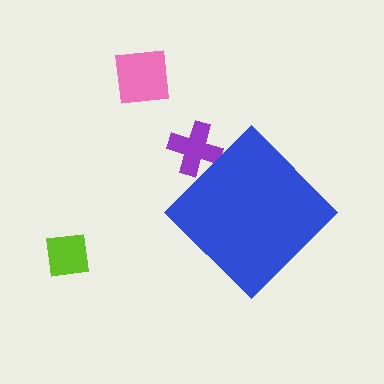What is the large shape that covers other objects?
A blue diamond.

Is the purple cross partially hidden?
Yes, the purple cross is partially hidden behind the blue diamond.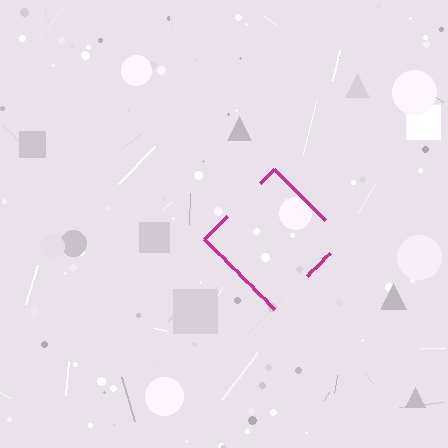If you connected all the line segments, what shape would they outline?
They would outline a diamond.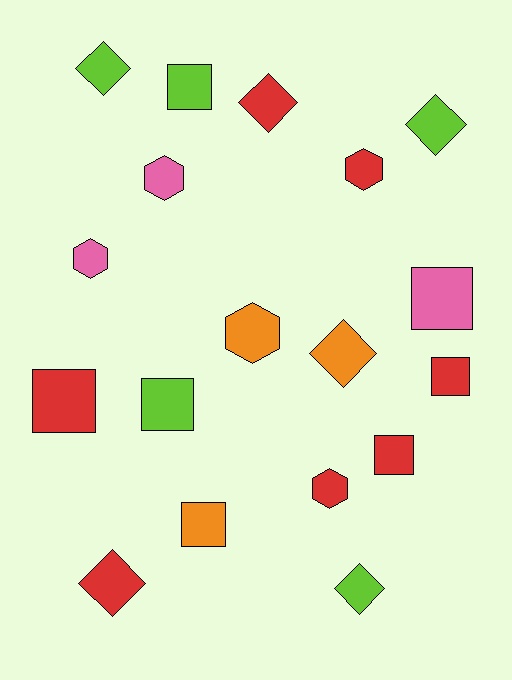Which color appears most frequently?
Red, with 7 objects.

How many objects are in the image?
There are 18 objects.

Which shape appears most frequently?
Square, with 7 objects.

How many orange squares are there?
There is 1 orange square.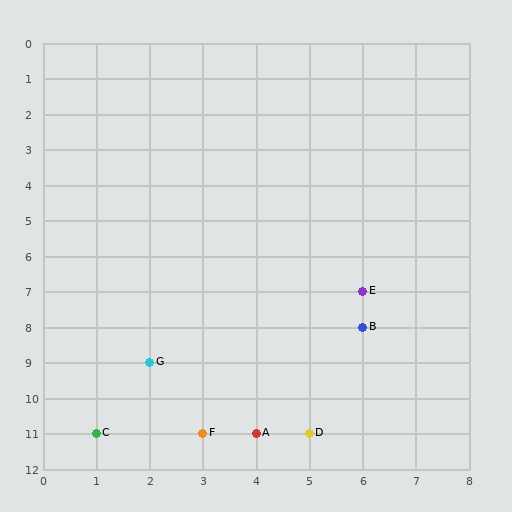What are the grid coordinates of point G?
Point G is at grid coordinates (2, 9).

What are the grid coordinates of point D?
Point D is at grid coordinates (5, 11).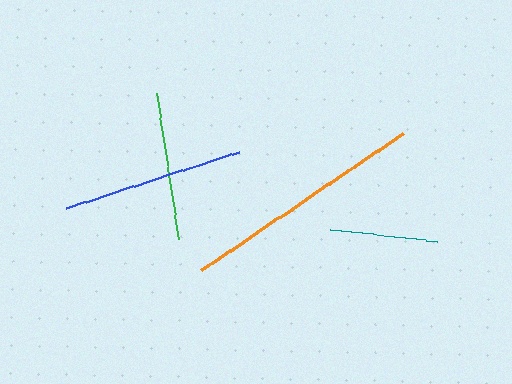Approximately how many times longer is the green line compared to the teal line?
The green line is approximately 1.4 times the length of the teal line.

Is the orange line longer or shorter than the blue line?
The orange line is longer than the blue line.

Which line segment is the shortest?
The teal line is the shortest at approximately 108 pixels.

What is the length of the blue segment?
The blue segment is approximately 182 pixels long.